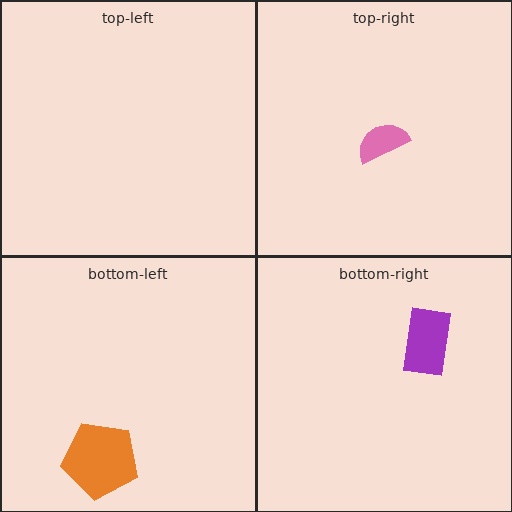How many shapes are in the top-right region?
1.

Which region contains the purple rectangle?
The bottom-right region.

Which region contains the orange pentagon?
The bottom-left region.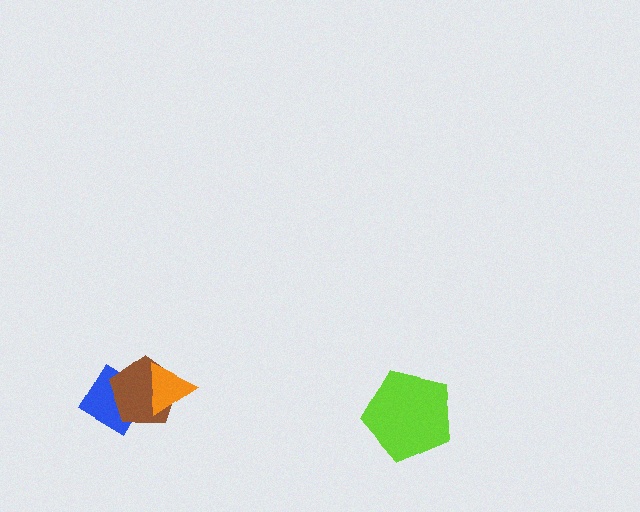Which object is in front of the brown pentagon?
The orange triangle is in front of the brown pentagon.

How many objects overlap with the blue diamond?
2 objects overlap with the blue diamond.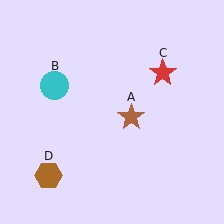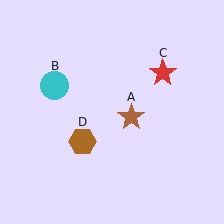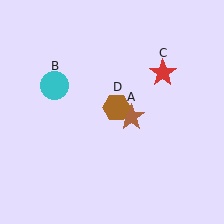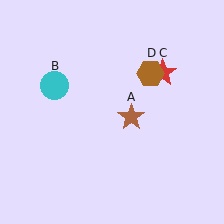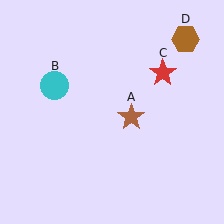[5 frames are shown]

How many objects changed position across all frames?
1 object changed position: brown hexagon (object D).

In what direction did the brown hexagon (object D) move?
The brown hexagon (object D) moved up and to the right.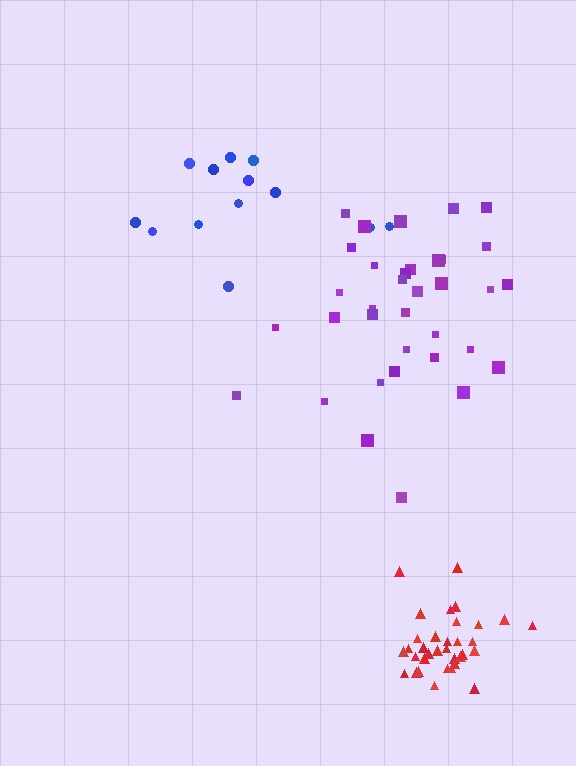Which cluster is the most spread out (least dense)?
Blue.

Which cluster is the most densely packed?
Red.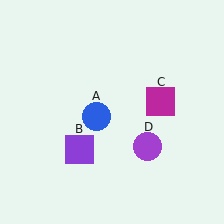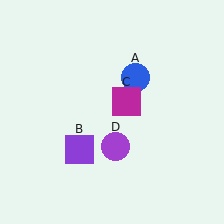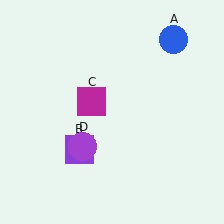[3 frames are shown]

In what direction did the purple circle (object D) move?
The purple circle (object D) moved left.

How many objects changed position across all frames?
3 objects changed position: blue circle (object A), magenta square (object C), purple circle (object D).